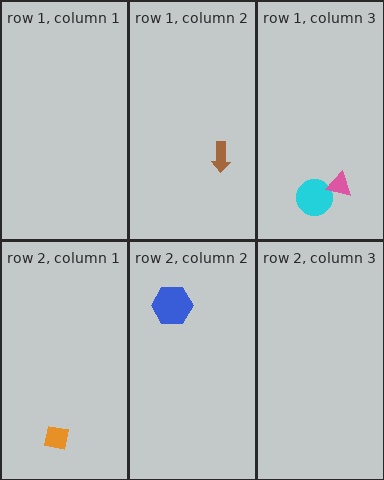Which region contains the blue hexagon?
The row 2, column 2 region.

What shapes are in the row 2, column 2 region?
The blue hexagon.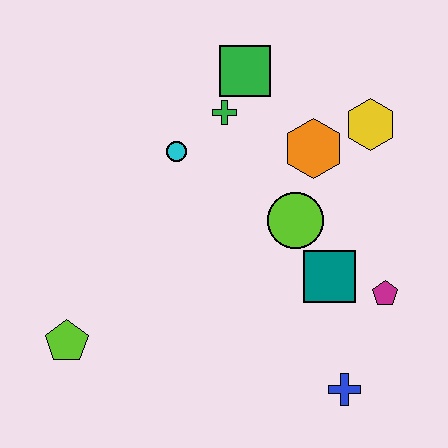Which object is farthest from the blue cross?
The green square is farthest from the blue cross.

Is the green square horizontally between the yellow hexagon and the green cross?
Yes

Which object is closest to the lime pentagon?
The cyan circle is closest to the lime pentagon.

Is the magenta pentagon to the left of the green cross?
No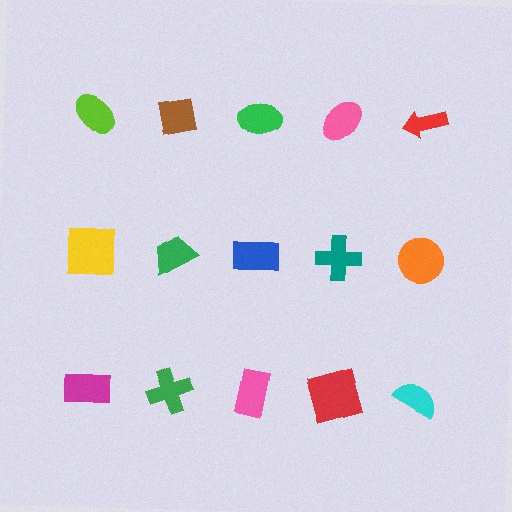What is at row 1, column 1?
A lime ellipse.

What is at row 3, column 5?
A cyan semicircle.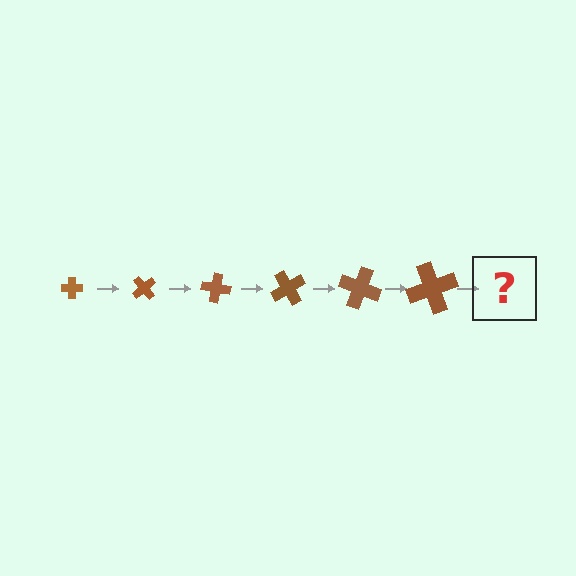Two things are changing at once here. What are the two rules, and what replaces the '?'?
The two rules are that the cross grows larger each step and it rotates 50 degrees each step. The '?' should be a cross, larger than the previous one and rotated 300 degrees from the start.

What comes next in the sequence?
The next element should be a cross, larger than the previous one and rotated 300 degrees from the start.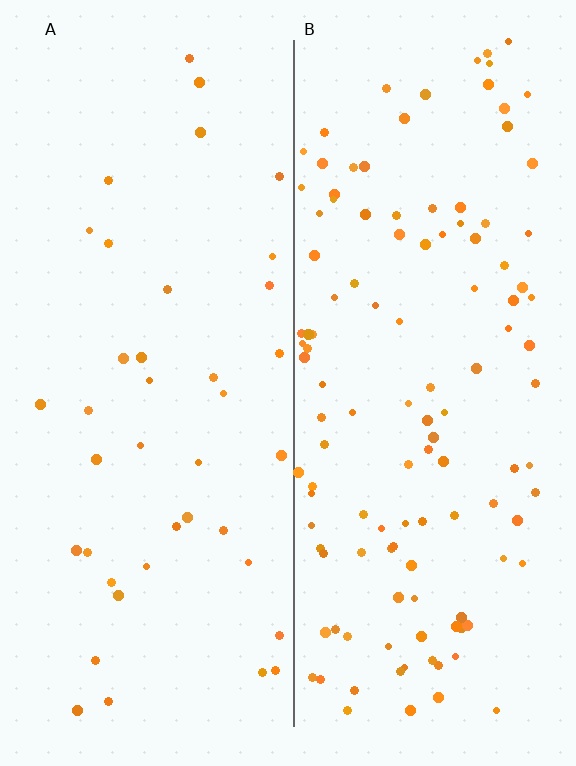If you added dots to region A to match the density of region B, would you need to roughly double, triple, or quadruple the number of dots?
Approximately triple.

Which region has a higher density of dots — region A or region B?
B (the right).